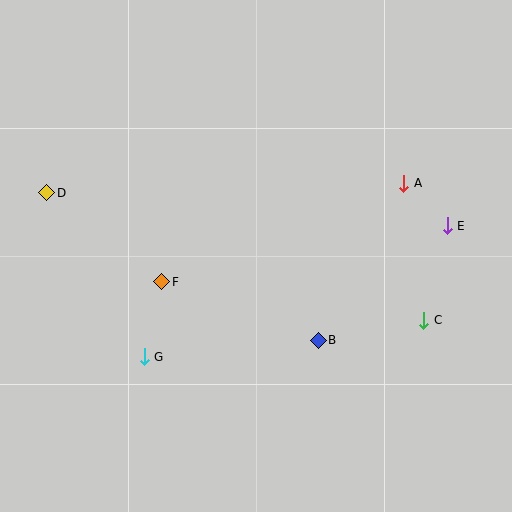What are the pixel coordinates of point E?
Point E is at (447, 226).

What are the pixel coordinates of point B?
Point B is at (318, 340).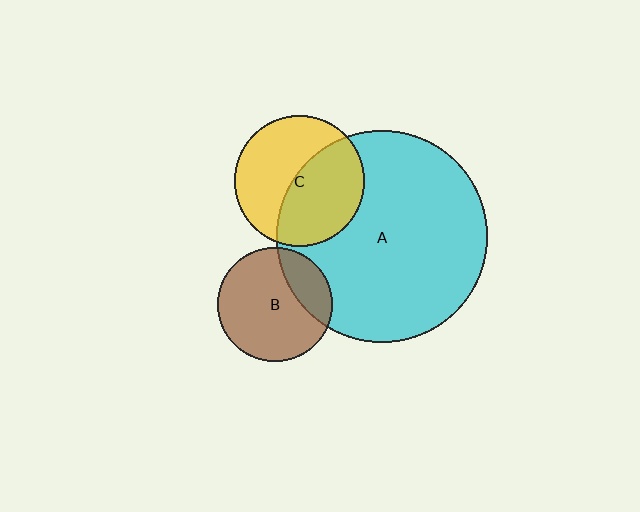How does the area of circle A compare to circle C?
Approximately 2.6 times.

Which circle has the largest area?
Circle A (cyan).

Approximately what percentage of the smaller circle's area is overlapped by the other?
Approximately 25%.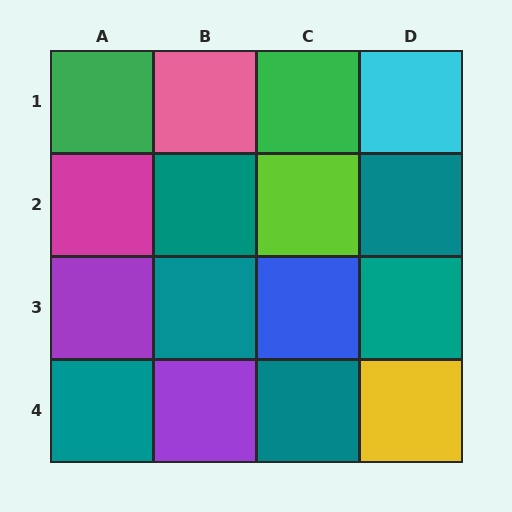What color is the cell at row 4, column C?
Teal.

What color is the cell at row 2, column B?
Teal.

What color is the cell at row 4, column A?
Teal.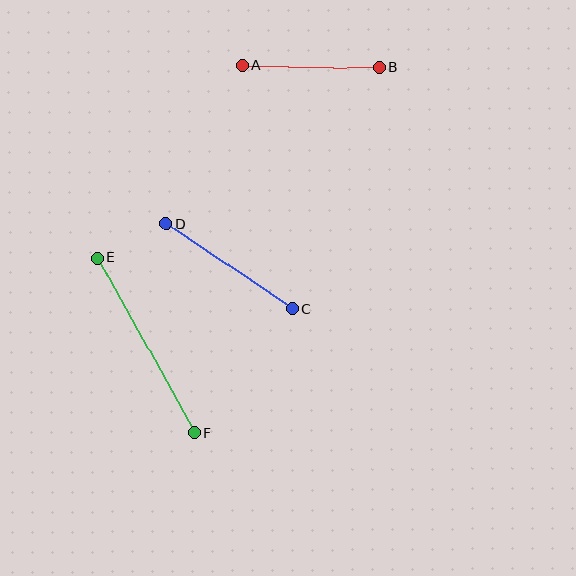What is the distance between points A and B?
The distance is approximately 137 pixels.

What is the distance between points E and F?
The distance is approximately 200 pixels.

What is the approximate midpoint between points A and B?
The midpoint is at approximately (311, 67) pixels.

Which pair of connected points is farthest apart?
Points E and F are farthest apart.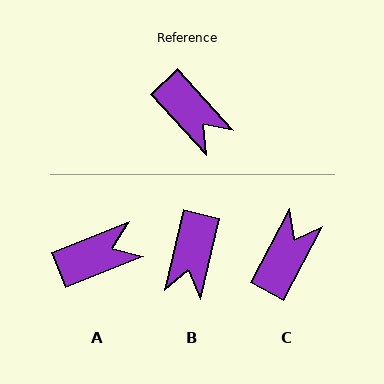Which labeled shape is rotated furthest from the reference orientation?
C, about 110 degrees away.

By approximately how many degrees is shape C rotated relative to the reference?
Approximately 110 degrees counter-clockwise.